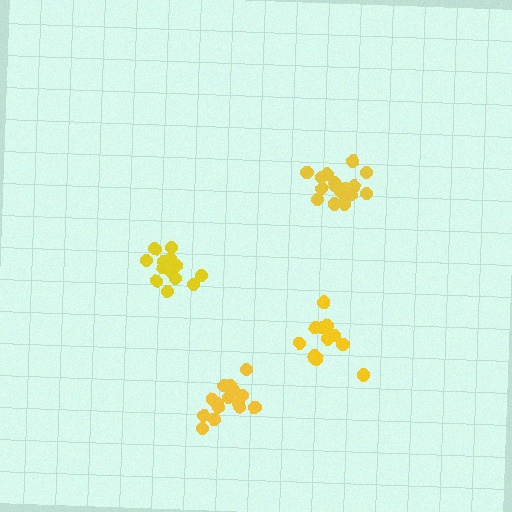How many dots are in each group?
Group 1: 13 dots, Group 2: 17 dots, Group 3: 15 dots, Group 4: 13 dots (58 total).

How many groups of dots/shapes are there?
There are 4 groups.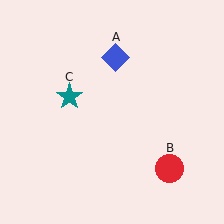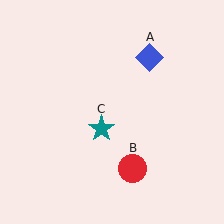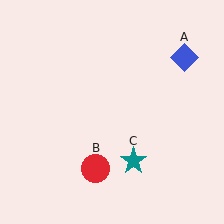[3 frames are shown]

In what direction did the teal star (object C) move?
The teal star (object C) moved down and to the right.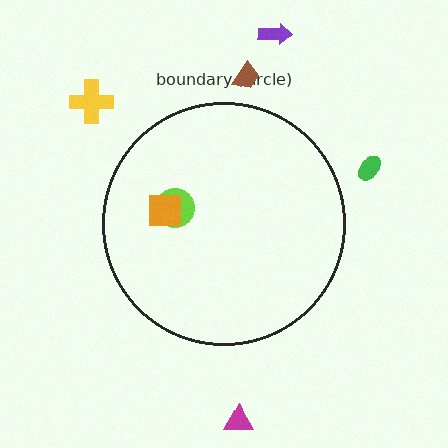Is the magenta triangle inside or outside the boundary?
Outside.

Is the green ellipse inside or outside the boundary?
Outside.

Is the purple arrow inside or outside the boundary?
Outside.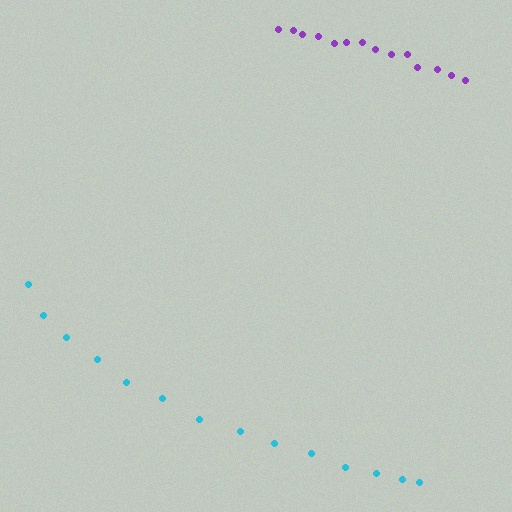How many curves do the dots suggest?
There are 2 distinct paths.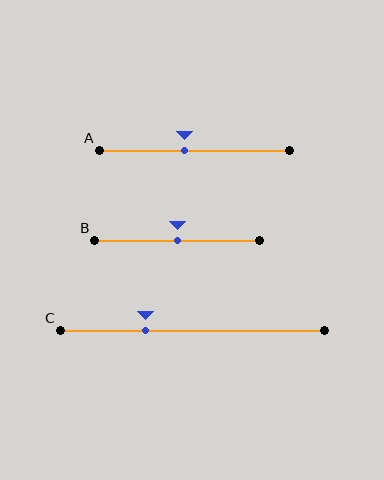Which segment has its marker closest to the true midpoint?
Segment B has its marker closest to the true midpoint.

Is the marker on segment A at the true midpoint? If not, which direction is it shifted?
No, the marker on segment A is shifted to the left by about 5% of the segment length.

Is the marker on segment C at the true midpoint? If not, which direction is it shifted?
No, the marker on segment C is shifted to the left by about 17% of the segment length.